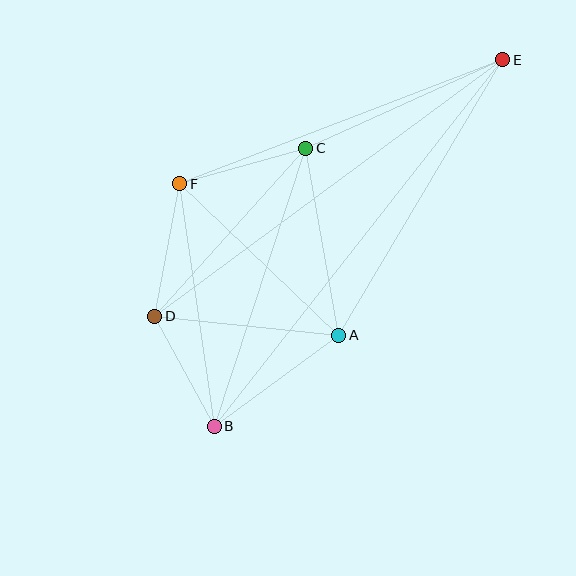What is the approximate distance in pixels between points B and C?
The distance between B and C is approximately 293 pixels.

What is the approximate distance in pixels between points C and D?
The distance between C and D is approximately 226 pixels.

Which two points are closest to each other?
Points B and D are closest to each other.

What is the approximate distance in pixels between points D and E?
The distance between D and E is approximately 432 pixels.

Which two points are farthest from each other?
Points B and E are farthest from each other.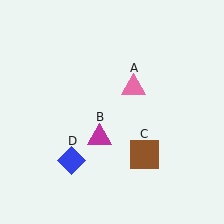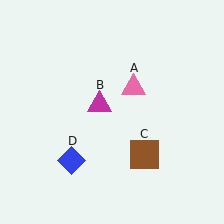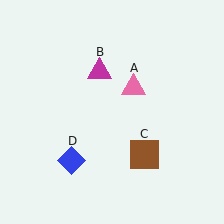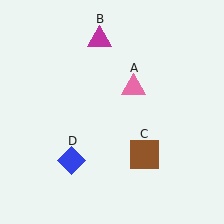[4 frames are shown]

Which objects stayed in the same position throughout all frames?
Pink triangle (object A) and brown square (object C) and blue diamond (object D) remained stationary.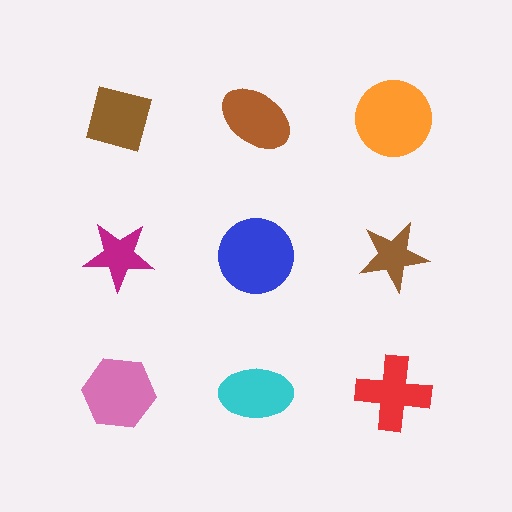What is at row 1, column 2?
A brown ellipse.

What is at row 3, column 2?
A cyan ellipse.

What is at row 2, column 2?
A blue circle.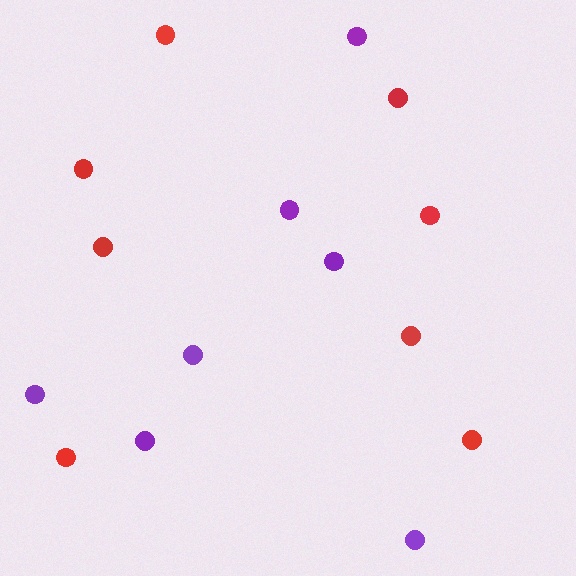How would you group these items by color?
There are 2 groups: one group of red circles (8) and one group of purple circles (7).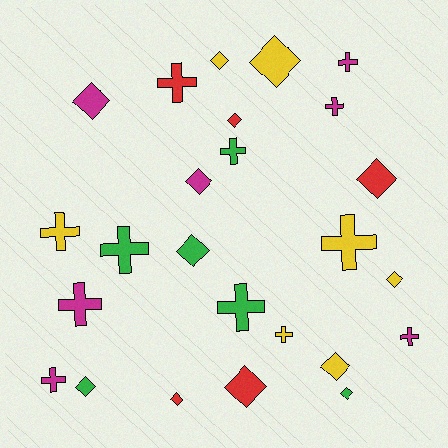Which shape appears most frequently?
Diamond, with 13 objects.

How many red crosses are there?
There is 1 red cross.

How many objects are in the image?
There are 25 objects.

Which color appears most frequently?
Yellow, with 7 objects.